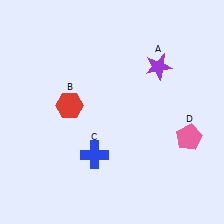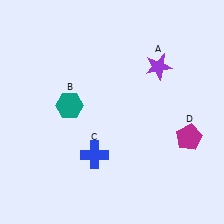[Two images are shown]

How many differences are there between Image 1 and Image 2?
There are 2 differences between the two images.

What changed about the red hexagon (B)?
In Image 1, B is red. In Image 2, it changed to teal.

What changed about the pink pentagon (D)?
In Image 1, D is pink. In Image 2, it changed to magenta.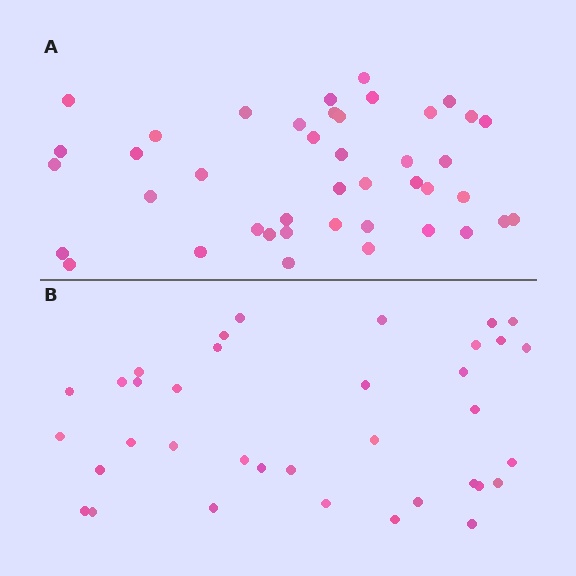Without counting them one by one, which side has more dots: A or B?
Region A (the top region) has more dots.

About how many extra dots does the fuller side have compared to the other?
Region A has about 6 more dots than region B.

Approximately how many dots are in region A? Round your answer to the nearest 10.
About 40 dots. (The exact count is 42, which rounds to 40.)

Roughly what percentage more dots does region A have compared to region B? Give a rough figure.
About 15% more.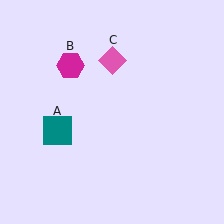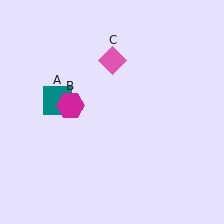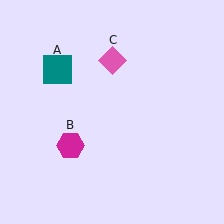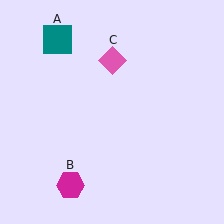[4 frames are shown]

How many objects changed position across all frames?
2 objects changed position: teal square (object A), magenta hexagon (object B).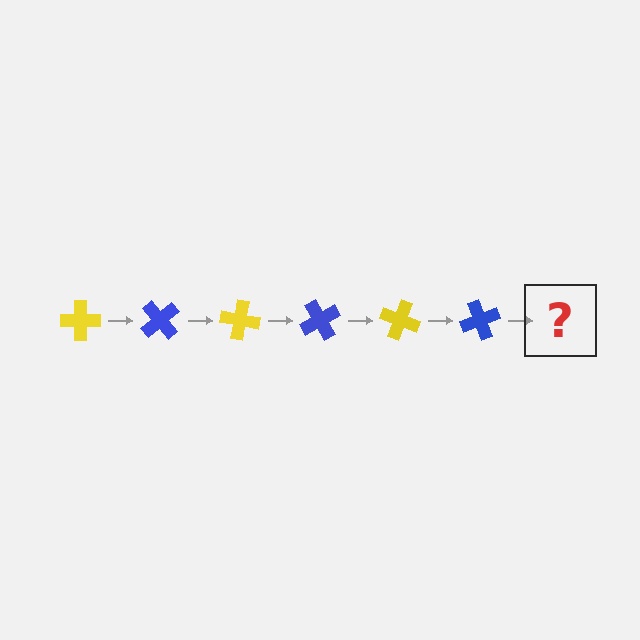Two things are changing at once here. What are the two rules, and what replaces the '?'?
The two rules are that it rotates 50 degrees each step and the color cycles through yellow and blue. The '?' should be a yellow cross, rotated 300 degrees from the start.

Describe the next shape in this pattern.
It should be a yellow cross, rotated 300 degrees from the start.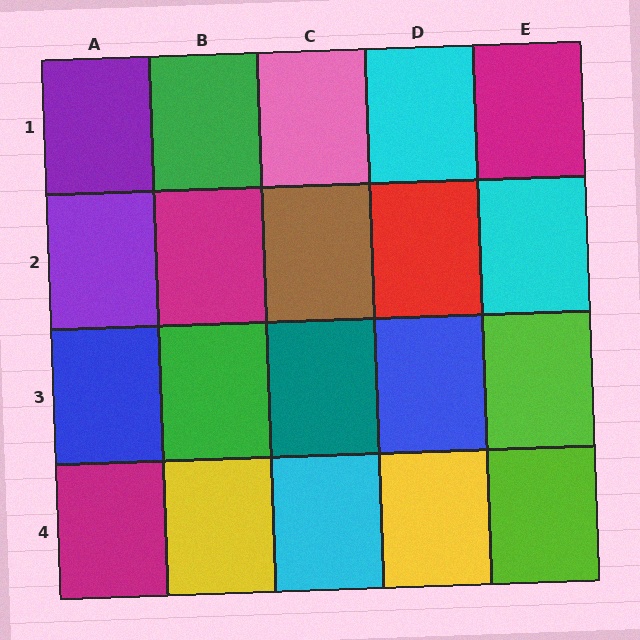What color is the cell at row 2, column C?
Brown.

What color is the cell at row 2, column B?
Magenta.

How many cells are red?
1 cell is red.